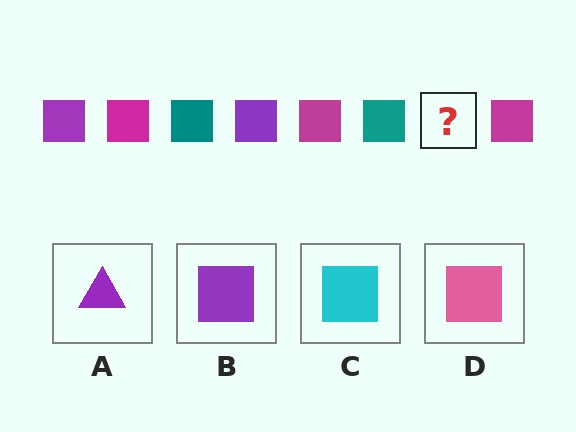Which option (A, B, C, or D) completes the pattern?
B.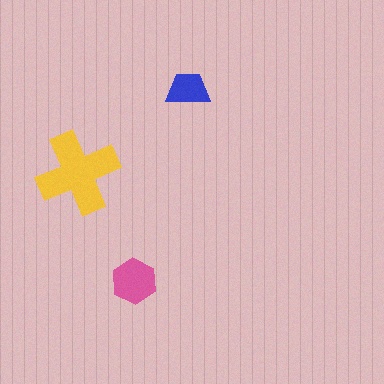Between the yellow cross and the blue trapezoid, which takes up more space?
The yellow cross.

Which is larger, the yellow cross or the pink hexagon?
The yellow cross.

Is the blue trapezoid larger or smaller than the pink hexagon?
Smaller.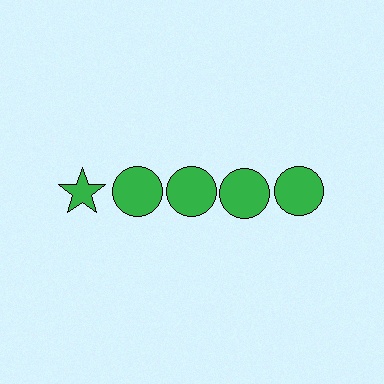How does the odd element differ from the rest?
It has a different shape: star instead of circle.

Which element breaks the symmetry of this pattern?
The green star in the top row, leftmost column breaks the symmetry. All other shapes are green circles.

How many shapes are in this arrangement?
There are 5 shapes arranged in a grid pattern.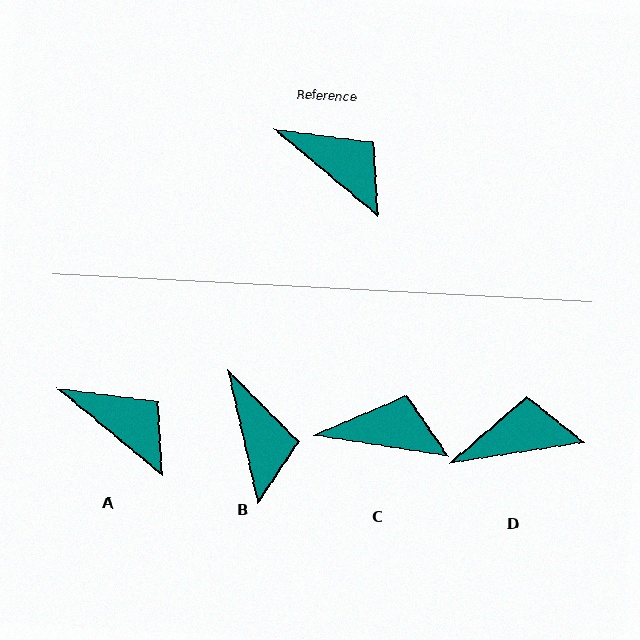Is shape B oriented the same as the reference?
No, it is off by about 38 degrees.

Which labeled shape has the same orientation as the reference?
A.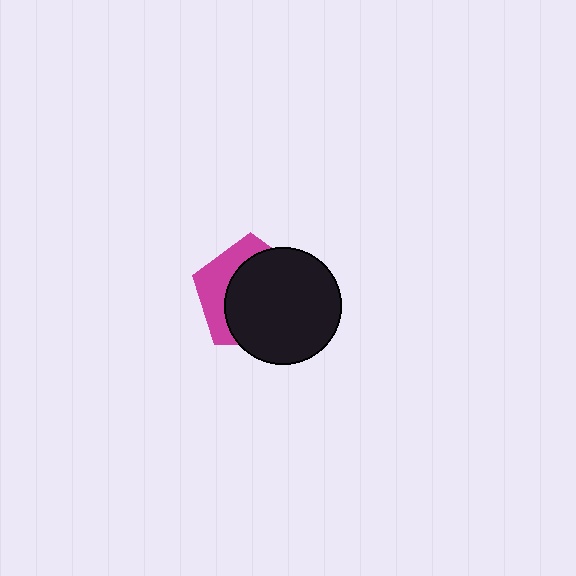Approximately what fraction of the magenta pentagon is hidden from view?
Roughly 67% of the magenta pentagon is hidden behind the black circle.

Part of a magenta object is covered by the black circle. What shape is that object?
It is a pentagon.